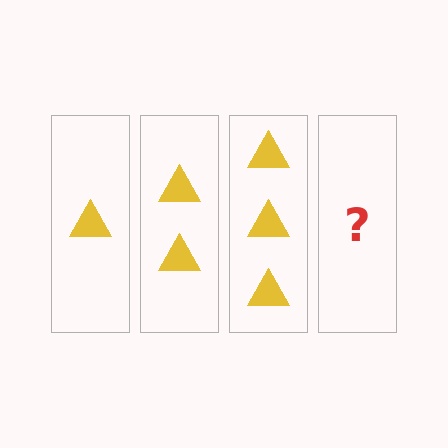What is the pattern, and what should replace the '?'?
The pattern is that each step adds one more triangle. The '?' should be 4 triangles.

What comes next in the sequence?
The next element should be 4 triangles.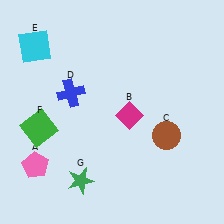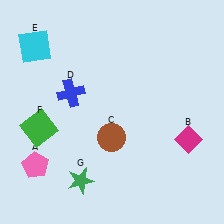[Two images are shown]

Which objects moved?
The objects that moved are: the magenta diamond (B), the brown circle (C).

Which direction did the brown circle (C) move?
The brown circle (C) moved left.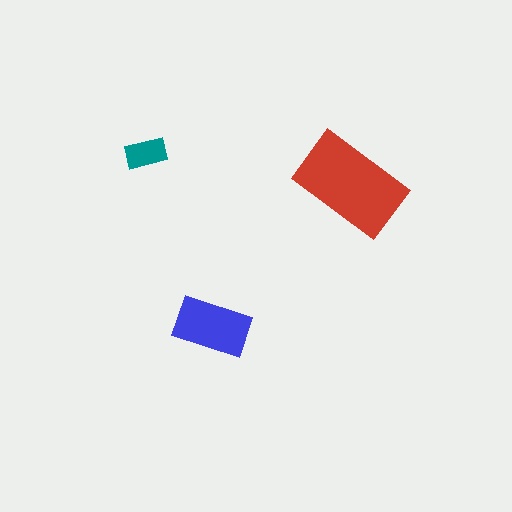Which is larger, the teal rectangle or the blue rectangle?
The blue one.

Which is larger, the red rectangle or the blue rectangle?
The red one.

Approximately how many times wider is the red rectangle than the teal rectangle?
About 2.5 times wider.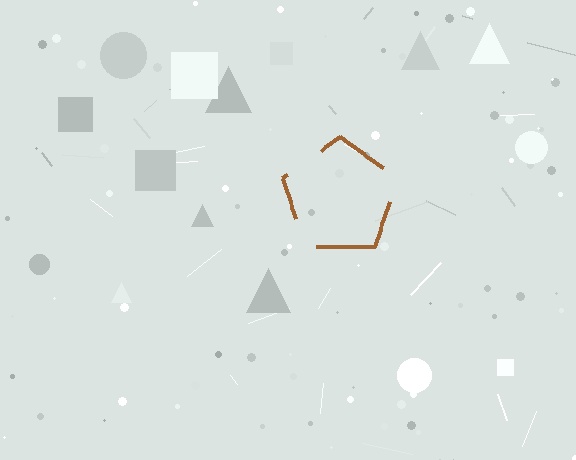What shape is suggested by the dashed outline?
The dashed outline suggests a pentagon.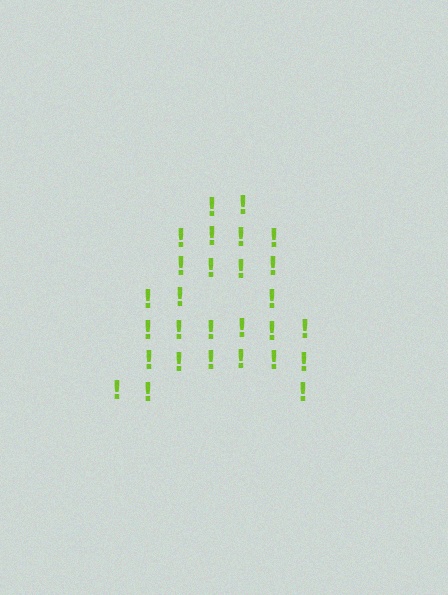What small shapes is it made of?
It is made of small exclamation marks.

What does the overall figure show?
The overall figure shows the letter A.